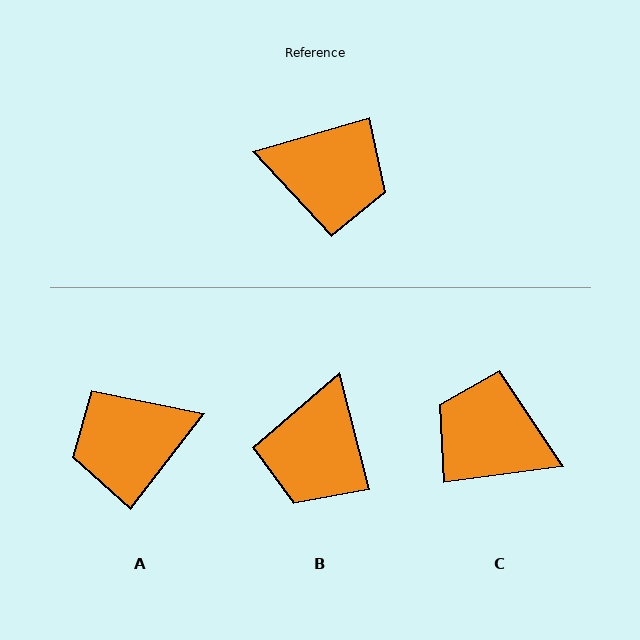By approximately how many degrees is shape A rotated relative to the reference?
Approximately 144 degrees clockwise.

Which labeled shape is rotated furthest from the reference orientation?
C, about 171 degrees away.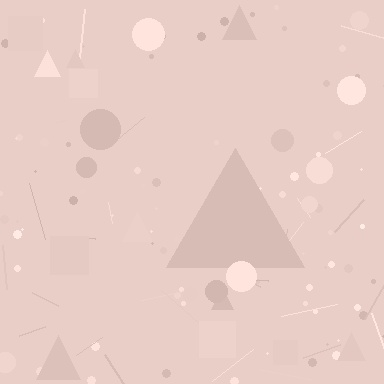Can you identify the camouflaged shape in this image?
The camouflaged shape is a triangle.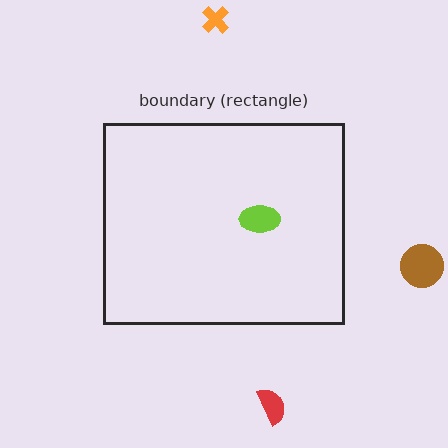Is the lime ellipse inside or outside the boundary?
Inside.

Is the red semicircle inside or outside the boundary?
Outside.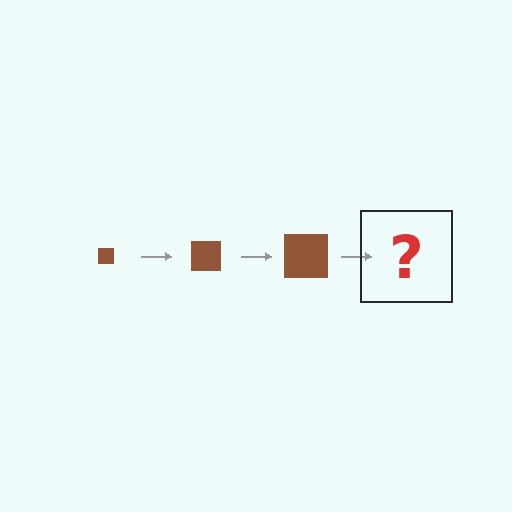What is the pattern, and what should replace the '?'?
The pattern is that the square gets progressively larger each step. The '?' should be a brown square, larger than the previous one.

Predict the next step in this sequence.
The next step is a brown square, larger than the previous one.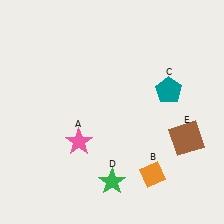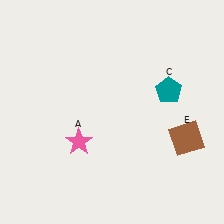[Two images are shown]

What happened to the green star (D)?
The green star (D) was removed in Image 2. It was in the bottom-right area of Image 1.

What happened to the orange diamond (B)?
The orange diamond (B) was removed in Image 2. It was in the bottom-right area of Image 1.